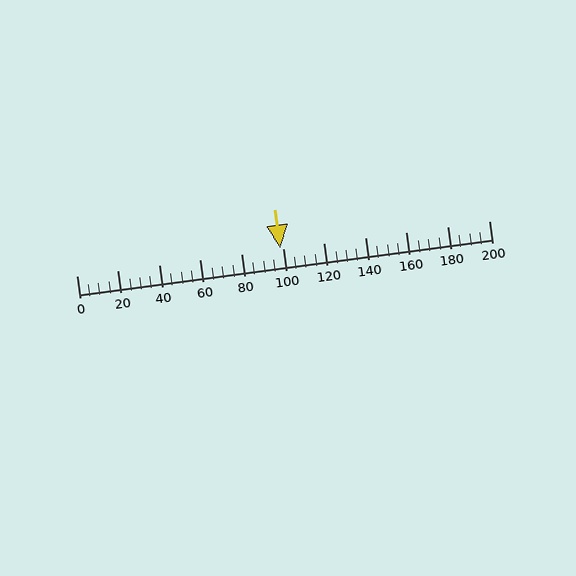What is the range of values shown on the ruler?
The ruler shows values from 0 to 200.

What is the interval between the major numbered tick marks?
The major tick marks are spaced 20 units apart.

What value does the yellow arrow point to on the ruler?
The yellow arrow points to approximately 99.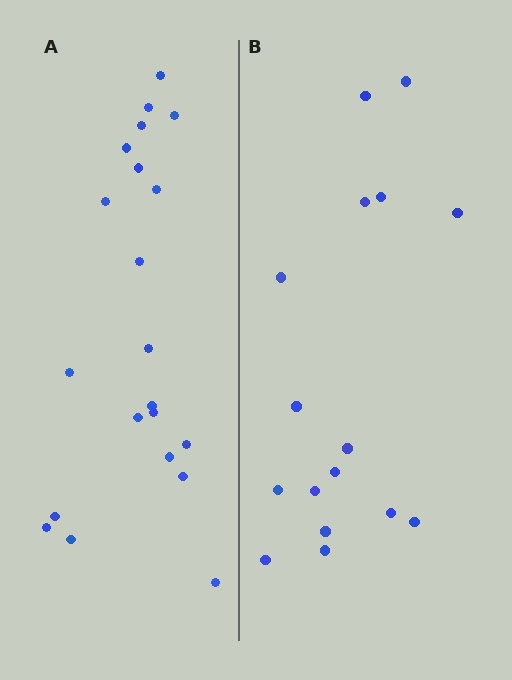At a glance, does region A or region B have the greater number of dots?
Region A (the left region) has more dots.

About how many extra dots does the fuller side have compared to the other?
Region A has about 5 more dots than region B.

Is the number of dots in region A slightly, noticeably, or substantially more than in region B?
Region A has noticeably more, but not dramatically so. The ratio is roughly 1.3 to 1.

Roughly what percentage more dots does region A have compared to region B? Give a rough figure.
About 30% more.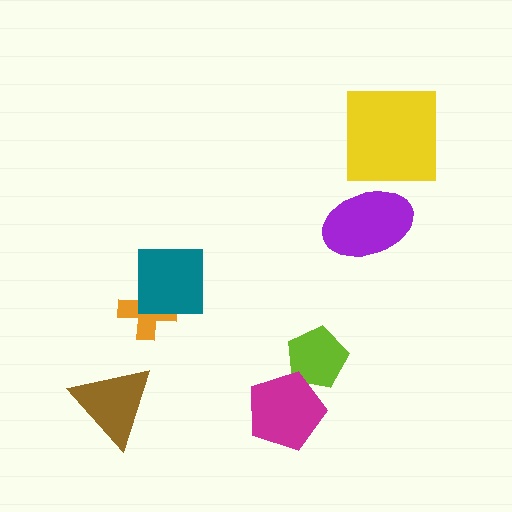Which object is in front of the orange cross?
The teal square is in front of the orange cross.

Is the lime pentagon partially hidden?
Yes, it is partially covered by another shape.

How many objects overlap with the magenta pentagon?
1 object overlaps with the magenta pentagon.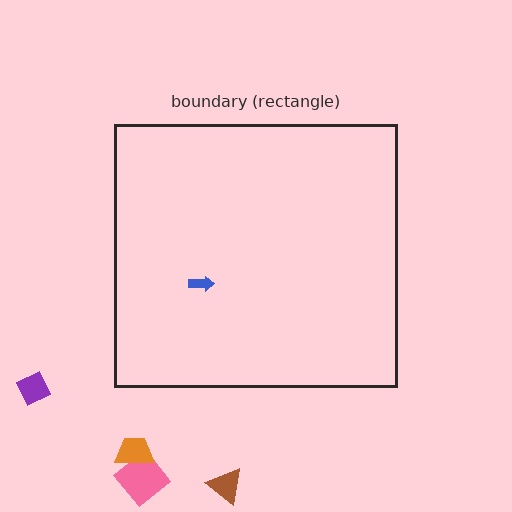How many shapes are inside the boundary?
1 inside, 4 outside.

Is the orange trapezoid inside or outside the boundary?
Outside.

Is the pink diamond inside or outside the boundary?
Outside.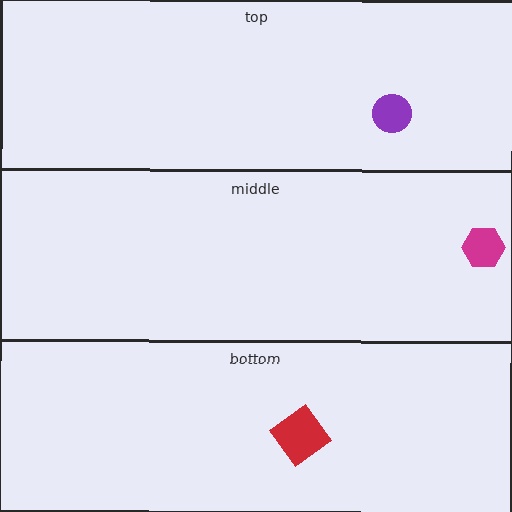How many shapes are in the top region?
1.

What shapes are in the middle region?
The magenta hexagon.